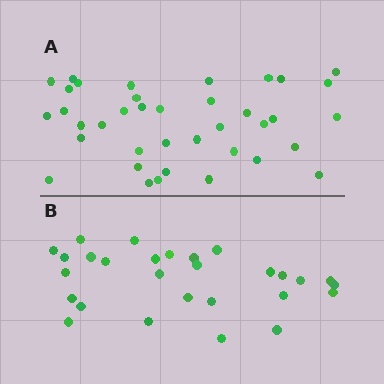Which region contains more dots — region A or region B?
Region A (the top region) has more dots.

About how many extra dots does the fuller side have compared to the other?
Region A has roughly 10 or so more dots than region B.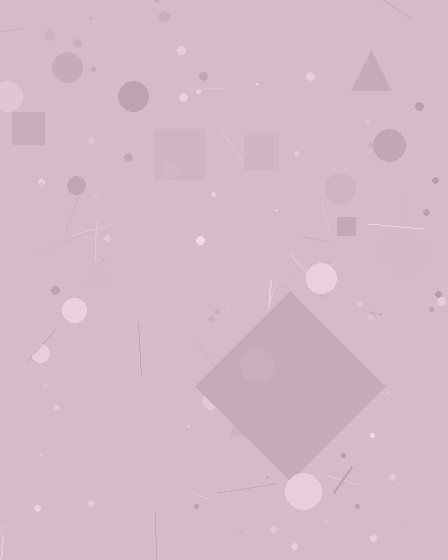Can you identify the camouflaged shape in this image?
The camouflaged shape is a diamond.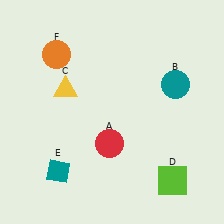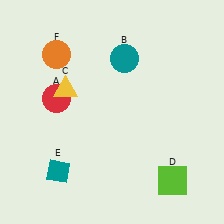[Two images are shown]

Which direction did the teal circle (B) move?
The teal circle (B) moved left.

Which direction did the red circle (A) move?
The red circle (A) moved left.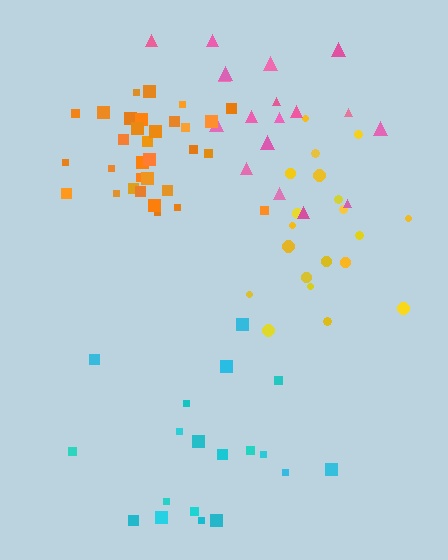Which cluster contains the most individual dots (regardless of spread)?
Orange (32).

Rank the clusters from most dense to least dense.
orange, yellow, cyan, pink.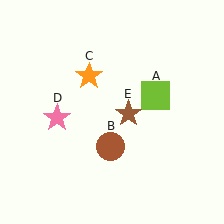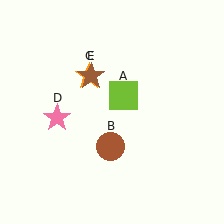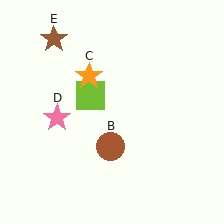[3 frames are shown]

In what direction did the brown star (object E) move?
The brown star (object E) moved up and to the left.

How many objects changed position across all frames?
2 objects changed position: lime square (object A), brown star (object E).